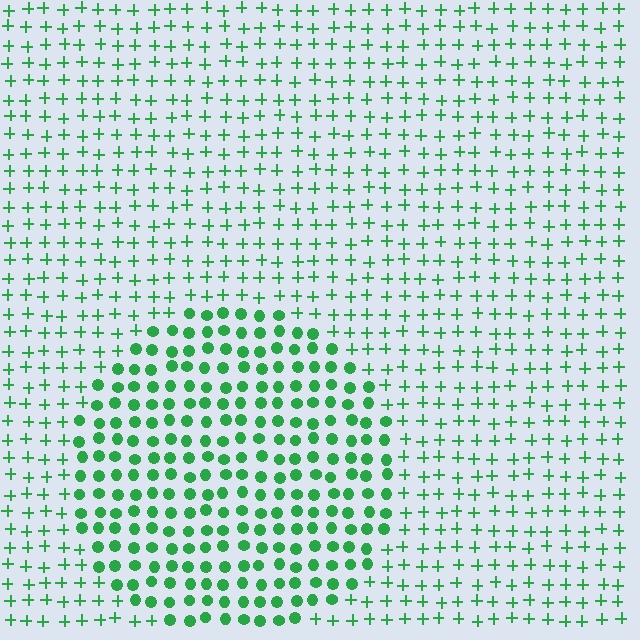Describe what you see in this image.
The image is filled with small green elements arranged in a uniform grid. A circle-shaped region contains circles, while the surrounding area contains plus signs. The boundary is defined purely by the change in element shape.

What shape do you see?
I see a circle.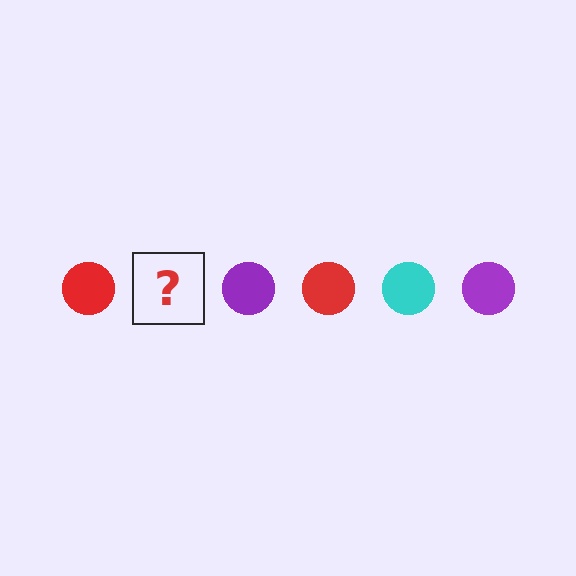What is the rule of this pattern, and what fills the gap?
The rule is that the pattern cycles through red, cyan, purple circles. The gap should be filled with a cyan circle.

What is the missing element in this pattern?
The missing element is a cyan circle.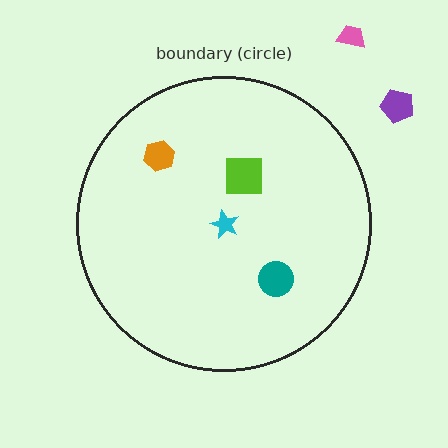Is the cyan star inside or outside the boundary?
Inside.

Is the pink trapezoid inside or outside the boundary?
Outside.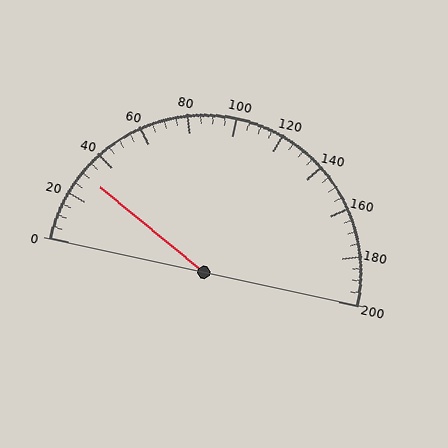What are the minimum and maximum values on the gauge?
The gauge ranges from 0 to 200.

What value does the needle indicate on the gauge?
The needle indicates approximately 30.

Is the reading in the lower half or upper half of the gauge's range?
The reading is in the lower half of the range (0 to 200).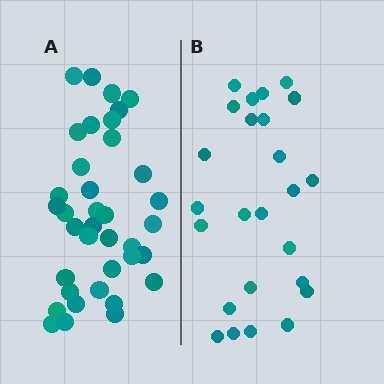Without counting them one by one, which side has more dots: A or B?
Region A (the left region) has more dots.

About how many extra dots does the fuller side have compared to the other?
Region A has roughly 12 or so more dots than region B.